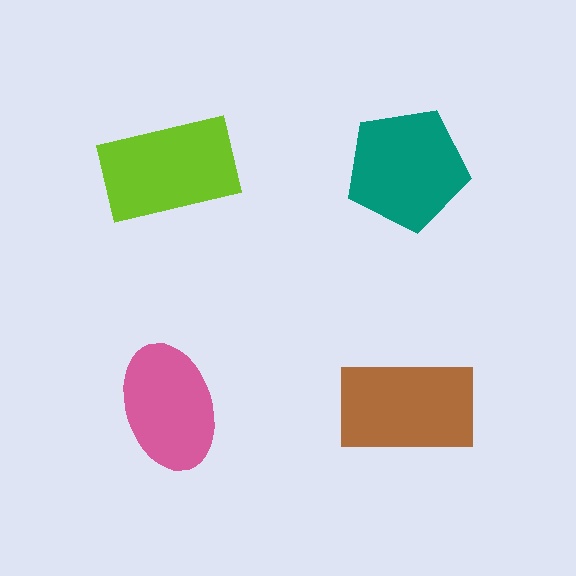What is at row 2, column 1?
A pink ellipse.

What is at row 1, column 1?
A lime rectangle.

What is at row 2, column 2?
A brown rectangle.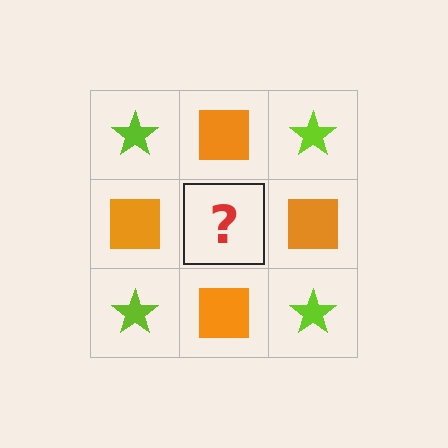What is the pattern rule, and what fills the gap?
The rule is that it alternates lime star and orange square in a checkerboard pattern. The gap should be filled with a lime star.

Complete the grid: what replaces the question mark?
The question mark should be replaced with a lime star.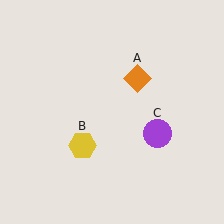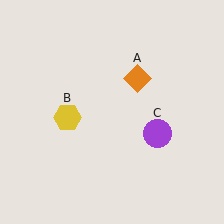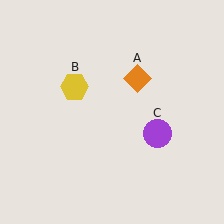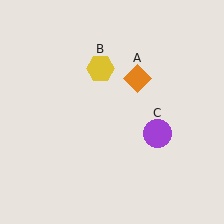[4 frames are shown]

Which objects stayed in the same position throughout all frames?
Orange diamond (object A) and purple circle (object C) remained stationary.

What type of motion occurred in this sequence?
The yellow hexagon (object B) rotated clockwise around the center of the scene.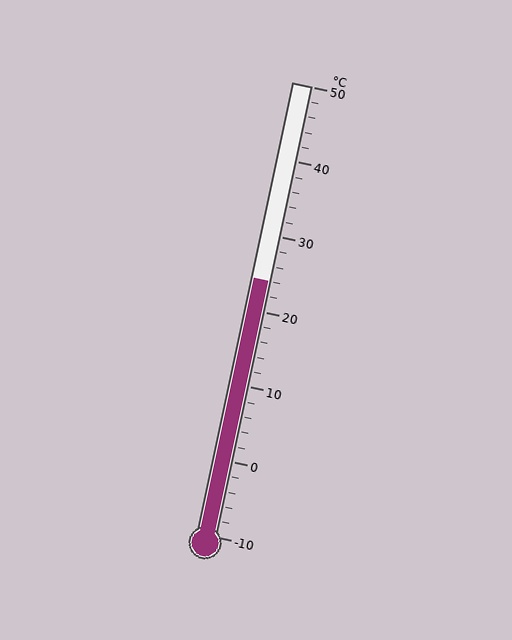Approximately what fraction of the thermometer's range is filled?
The thermometer is filled to approximately 55% of its range.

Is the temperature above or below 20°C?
The temperature is above 20°C.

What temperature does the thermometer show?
The thermometer shows approximately 24°C.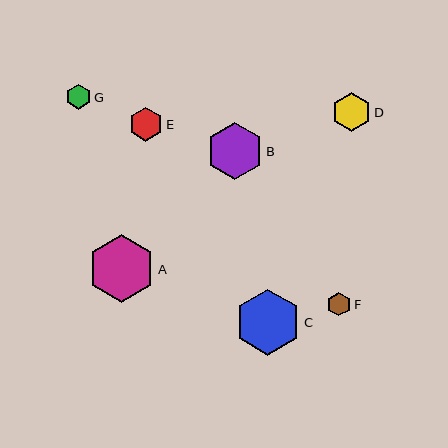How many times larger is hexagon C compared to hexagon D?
Hexagon C is approximately 1.7 times the size of hexagon D.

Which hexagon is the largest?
Hexagon A is the largest with a size of approximately 67 pixels.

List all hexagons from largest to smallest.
From largest to smallest: A, C, B, D, E, G, F.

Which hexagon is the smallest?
Hexagon F is the smallest with a size of approximately 23 pixels.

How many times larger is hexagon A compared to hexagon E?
Hexagon A is approximately 2.0 times the size of hexagon E.